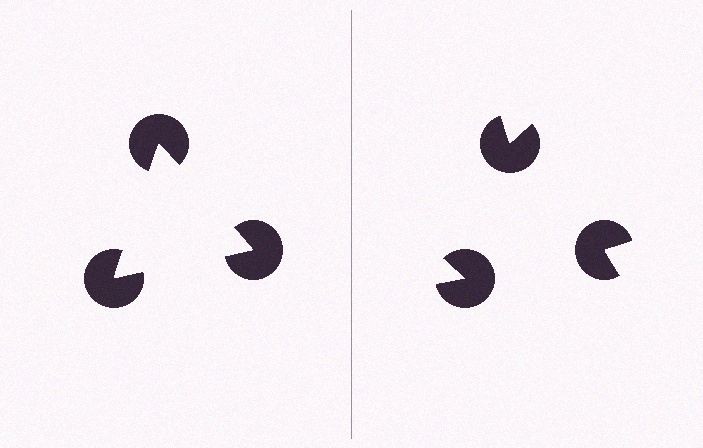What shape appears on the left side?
An illusory triangle.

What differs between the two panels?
The pac-man discs are positioned identically on both sides; only the wedge orientations differ. On the left they align to a triangle; on the right they are misaligned.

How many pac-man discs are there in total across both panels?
6 — 3 on each side.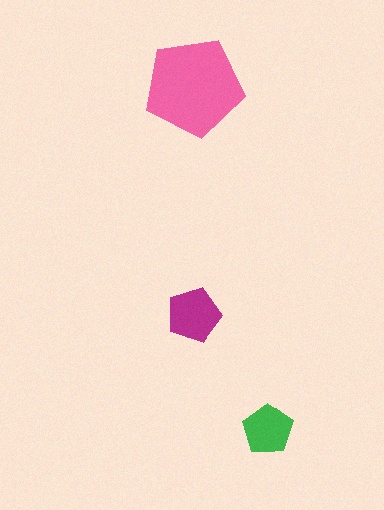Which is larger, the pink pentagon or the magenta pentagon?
The pink one.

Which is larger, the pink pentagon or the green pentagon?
The pink one.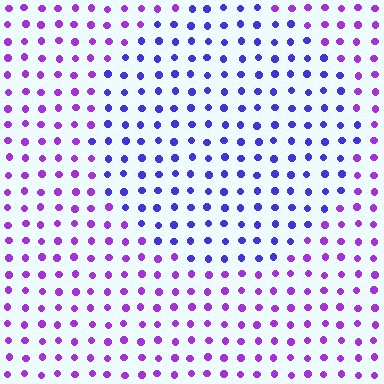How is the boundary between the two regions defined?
The boundary is defined purely by a slight shift in hue (about 35 degrees). Spacing, size, and orientation are identical on both sides.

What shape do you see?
I see a circle.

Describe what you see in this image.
The image is filled with small purple elements in a uniform arrangement. A circle-shaped region is visible where the elements are tinted to a slightly different hue, forming a subtle color boundary.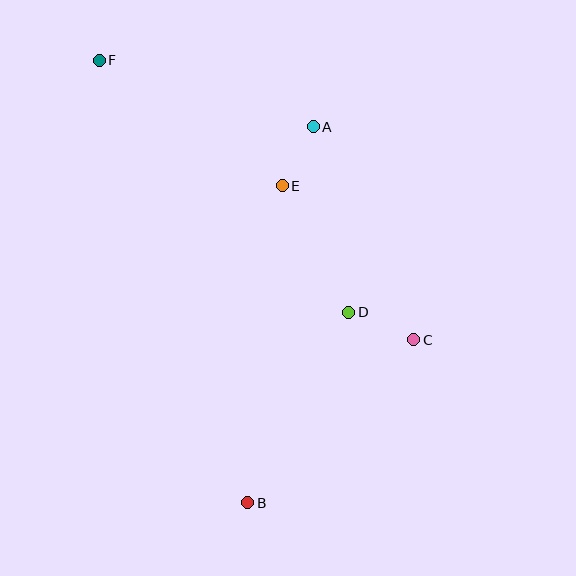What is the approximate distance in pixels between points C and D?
The distance between C and D is approximately 71 pixels.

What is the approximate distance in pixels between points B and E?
The distance between B and E is approximately 319 pixels.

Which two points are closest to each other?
Points A and E are closest to each other.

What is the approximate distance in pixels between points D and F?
The distance between D and F is approximately 354 pixels.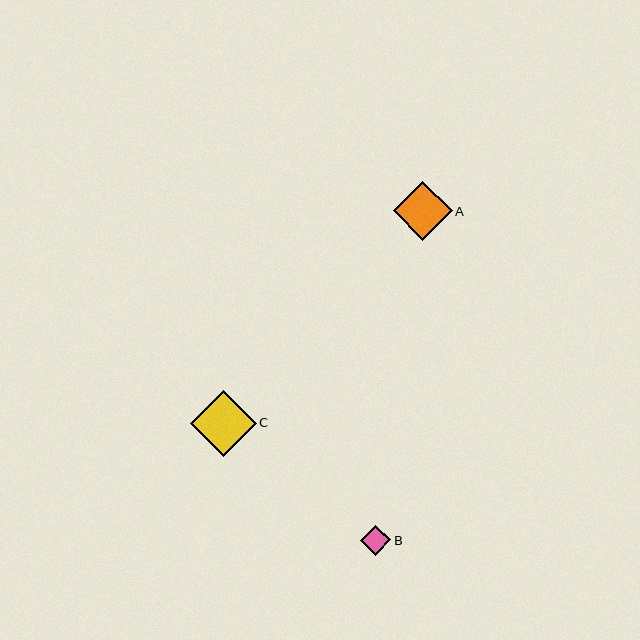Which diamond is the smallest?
Diamond B is the smallest with a size of approximately 31 pixels.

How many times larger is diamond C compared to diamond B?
Diamond C is approximately 2.2 times the size of diamond B.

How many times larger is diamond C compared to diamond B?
Diamond C is approximately 2.2 times the size of diamond B.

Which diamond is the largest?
Diamond C is the largest with a size of approximately 66 pixels.